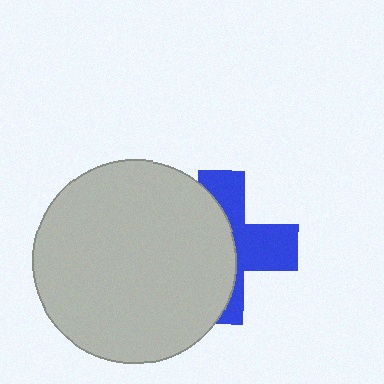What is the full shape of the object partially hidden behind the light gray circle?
The partially hidden object is a blue cross.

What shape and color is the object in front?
The object in front is a light gray circle.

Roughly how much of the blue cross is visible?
A small part of it is visible (roughly 45%).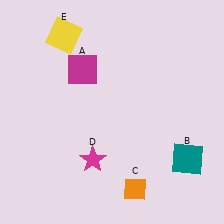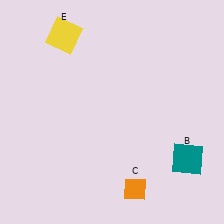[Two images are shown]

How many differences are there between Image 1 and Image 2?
There are 2 differences between the two images.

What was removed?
The magenta square (A), the magenta star (D) were removed in Image 2.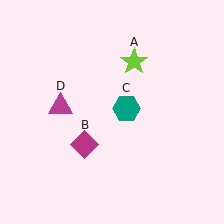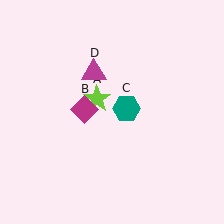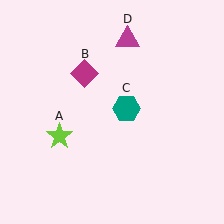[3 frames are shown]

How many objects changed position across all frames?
3 objects changed position: lime star (object A), magenta diamond (object B), magenta triangle (object D).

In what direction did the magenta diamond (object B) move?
The magenta diamond (object B) moved up.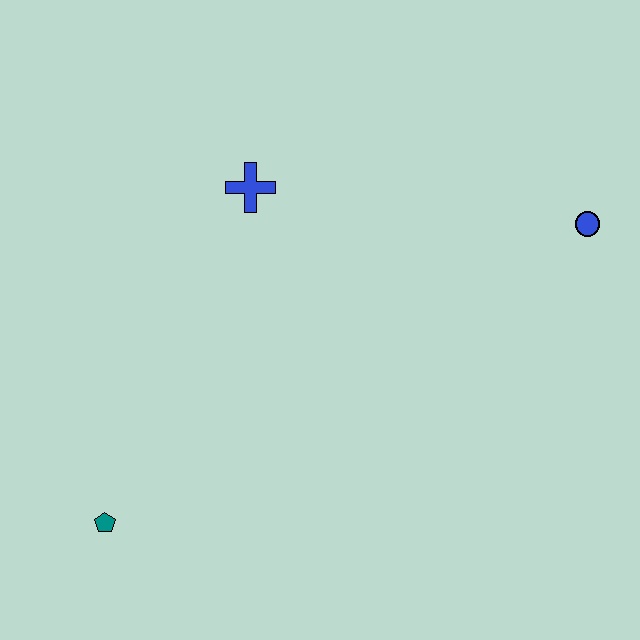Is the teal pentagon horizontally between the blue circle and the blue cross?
No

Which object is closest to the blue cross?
The blue circle is closest to the blue cross.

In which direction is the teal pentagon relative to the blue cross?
The teal pentagon is below the blue cross.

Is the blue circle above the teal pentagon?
Yes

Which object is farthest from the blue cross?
The teal pentagon is farthest from the blue cross.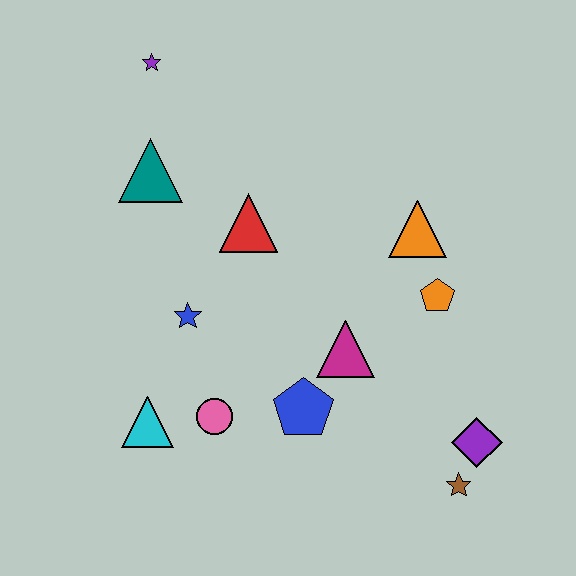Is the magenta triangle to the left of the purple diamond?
Yes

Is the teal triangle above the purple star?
No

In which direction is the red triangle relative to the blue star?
The red triangle is above the blue star.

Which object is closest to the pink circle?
The cyan triangle is closest to the pink circle.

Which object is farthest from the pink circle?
The purple star is farthest from the pink circle.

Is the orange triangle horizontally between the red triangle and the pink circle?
No